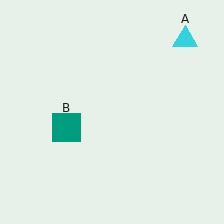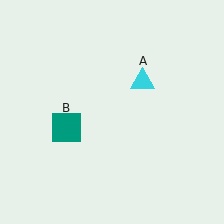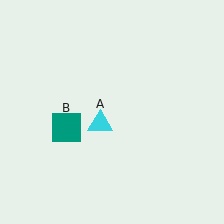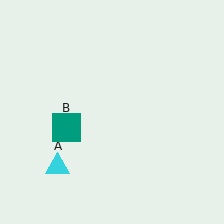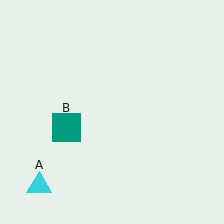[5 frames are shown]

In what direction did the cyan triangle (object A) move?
The cyan triangle (object A) moved down and to the left.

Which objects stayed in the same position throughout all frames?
Teal square (object B) remained stationary.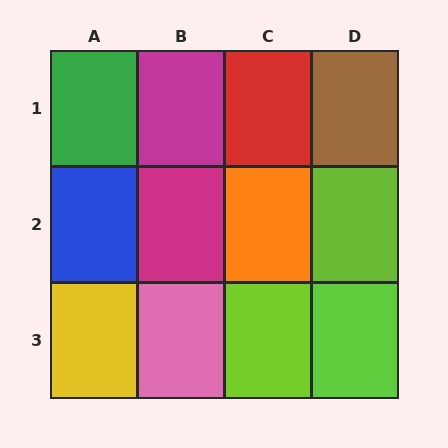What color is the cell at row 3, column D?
Lime.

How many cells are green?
1 cell is green.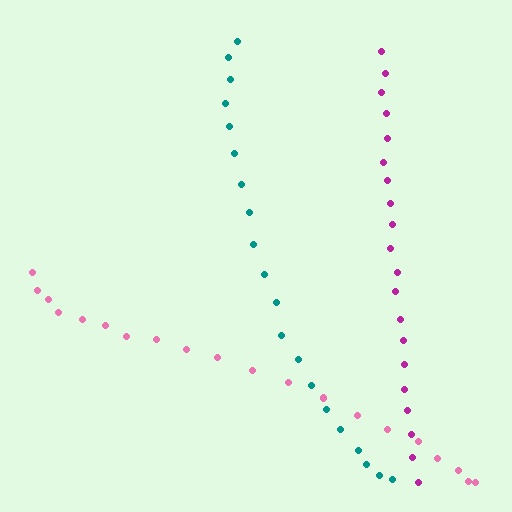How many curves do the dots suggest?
There are 3 distinct paths.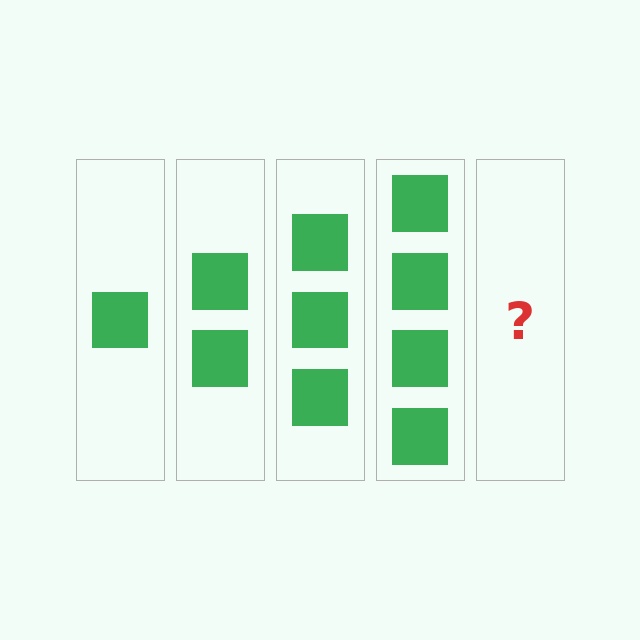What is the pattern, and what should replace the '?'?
The pattern is that each step adds one more square. The '?' should be 5 squares.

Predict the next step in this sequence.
The next step is 5 squares.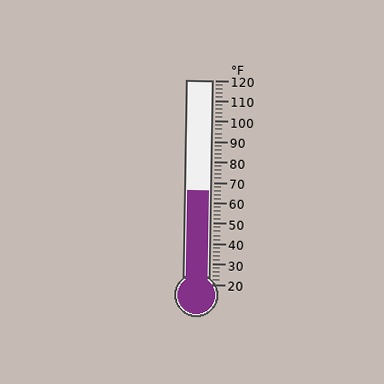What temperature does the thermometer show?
The thermometer shows approximately 66°F.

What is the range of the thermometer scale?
The thermometer scale ranges from 20°F to 120°F.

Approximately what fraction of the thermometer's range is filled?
The thermometer is filled to approximately 45% of its range.